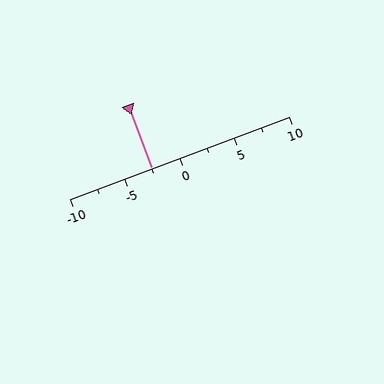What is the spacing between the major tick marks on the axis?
The major ticks are spaced 5 apart.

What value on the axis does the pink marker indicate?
The marker indicates approximately -2.5.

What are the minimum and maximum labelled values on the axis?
The axis runs from -10 to 10.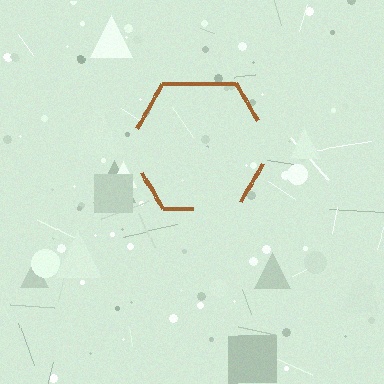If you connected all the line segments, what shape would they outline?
They would outline a hexagon.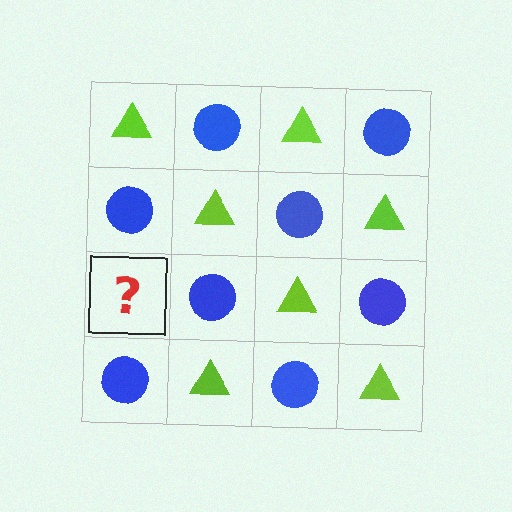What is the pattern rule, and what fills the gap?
The rule is that it alternates lime triangle and blue circle in a checkerboard pattern. The gap should be filled with a lime triangle.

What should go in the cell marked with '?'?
The missing cell should contain a lime triangle.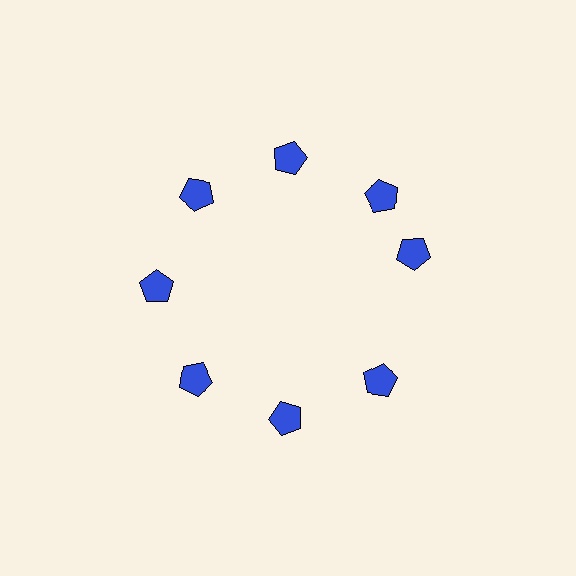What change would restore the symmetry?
The symmetry would be restored by rotating it back into even spacing with its neighbors so that all 8 pentagons sit at equal angles and equal distance from the center.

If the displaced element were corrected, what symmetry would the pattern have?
It would have 8-fold rotational symmetry — the pattern would map onto itself every 45 degrees.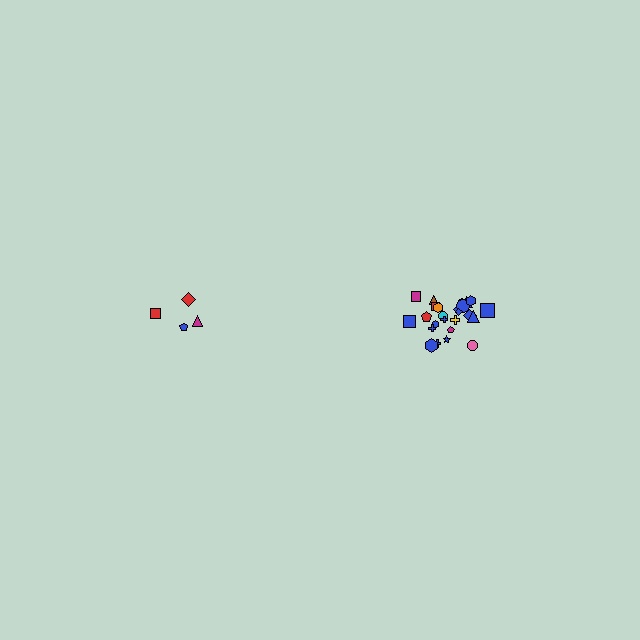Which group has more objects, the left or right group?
The right group.